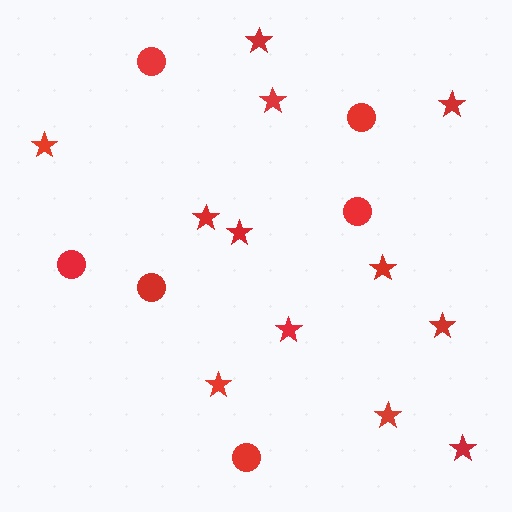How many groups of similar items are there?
There are 2 groups: one group of circles (6) and one group of stars (12).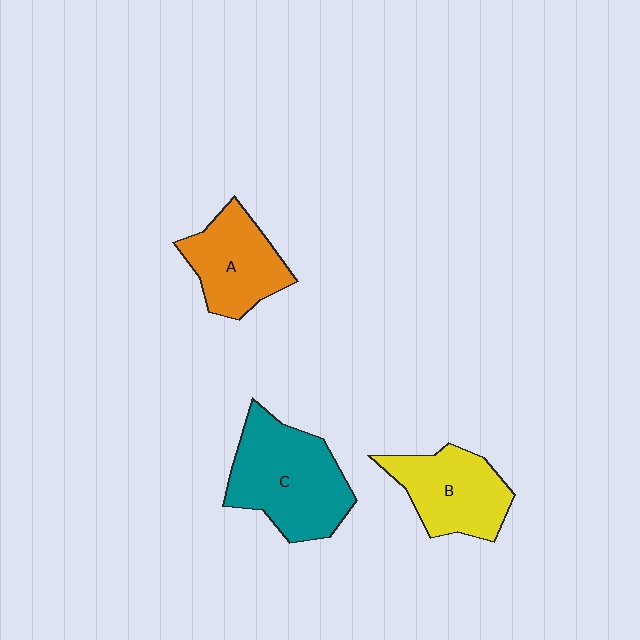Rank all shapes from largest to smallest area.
From largest to smallest: C (teal), B (yellow), A (orange).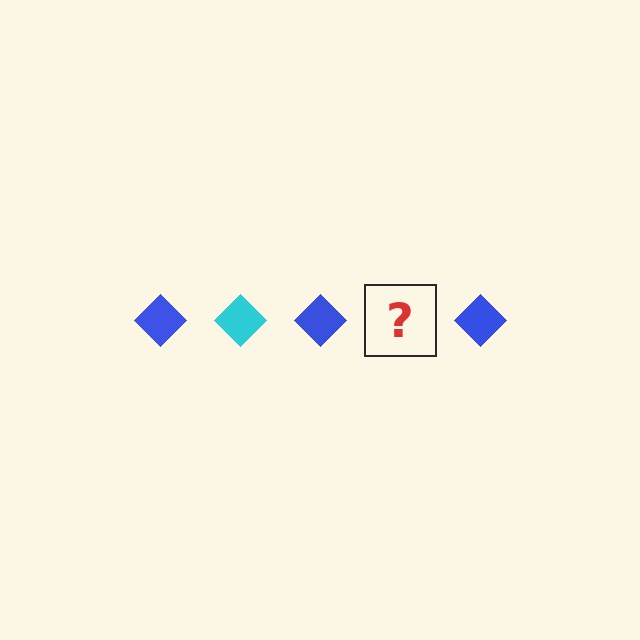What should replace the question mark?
The question mark should be replaced with a cyan diamond.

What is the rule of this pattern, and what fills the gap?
The rule is that the pattern cycles through blue, cyan diamonds. The gap should be filled with a cyan diamond.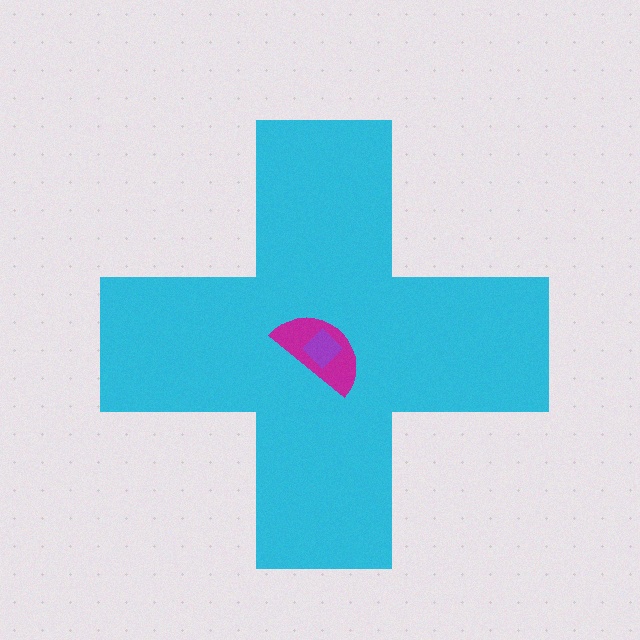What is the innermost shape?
The purple diamond.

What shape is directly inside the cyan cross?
The magenta semicircle.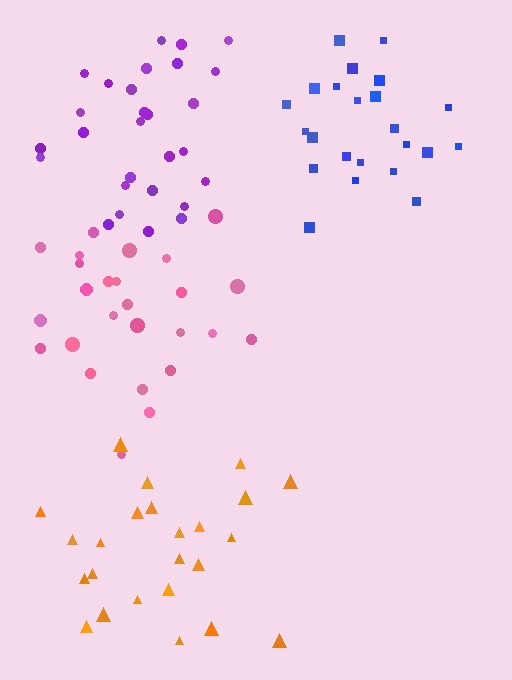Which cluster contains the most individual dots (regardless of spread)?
Purple (28).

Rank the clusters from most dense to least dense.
purple, blue, pink, orange.